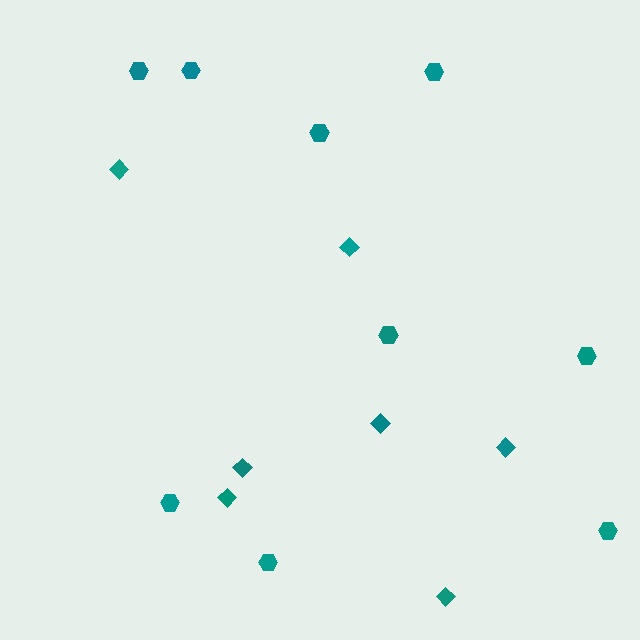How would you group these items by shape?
There are 2 groups: one group of hexagons (9) and one group of diamonds (7).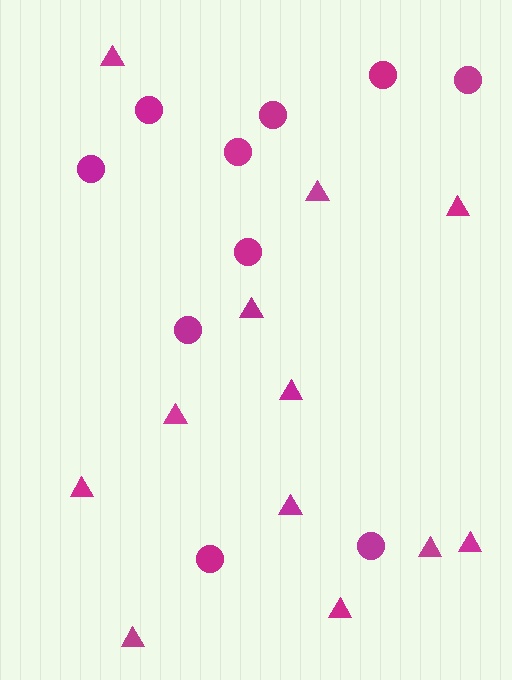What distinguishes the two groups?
There are 2 groups: one group of circles (10) and one group of triangles (12).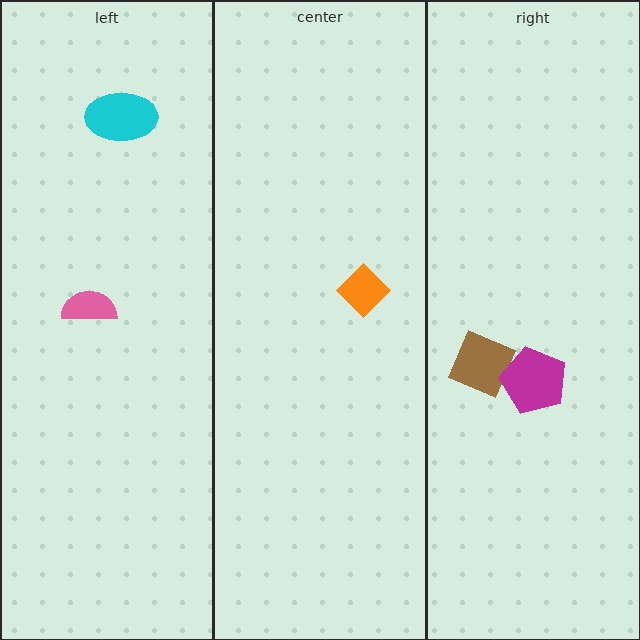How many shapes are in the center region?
1.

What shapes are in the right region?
The brown square, the magenta pentagon.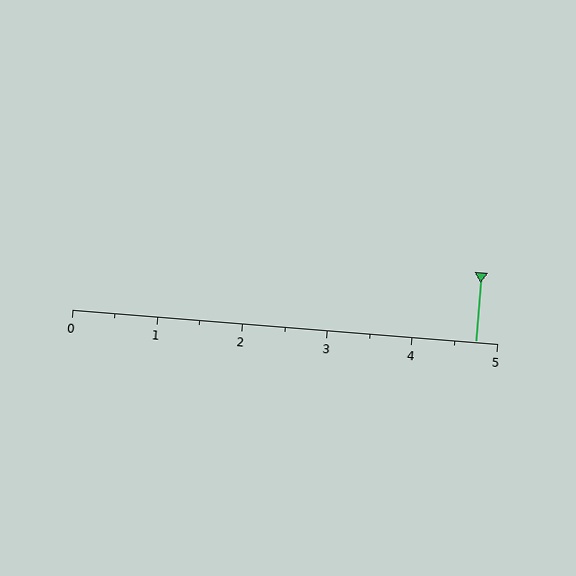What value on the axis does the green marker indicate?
The marker indicates approximately 4.8.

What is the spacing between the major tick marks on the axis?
The major ticks are spaced 1 apart.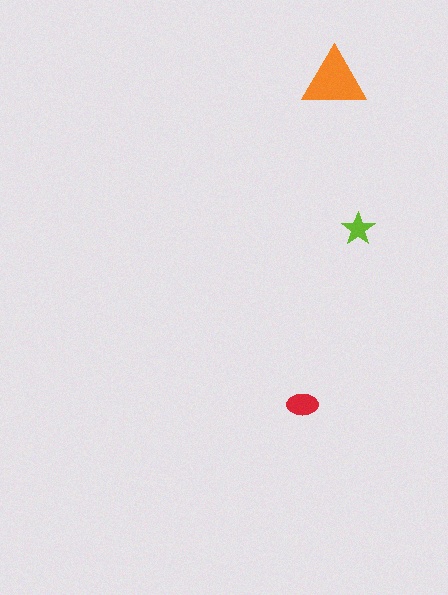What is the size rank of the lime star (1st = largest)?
3rd.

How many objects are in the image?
There are 3 objects in the image.